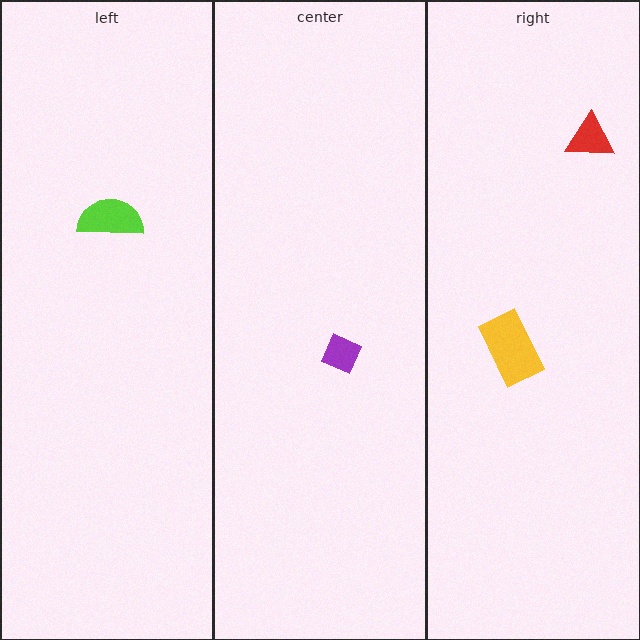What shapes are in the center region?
The purple diamond.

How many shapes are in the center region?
1.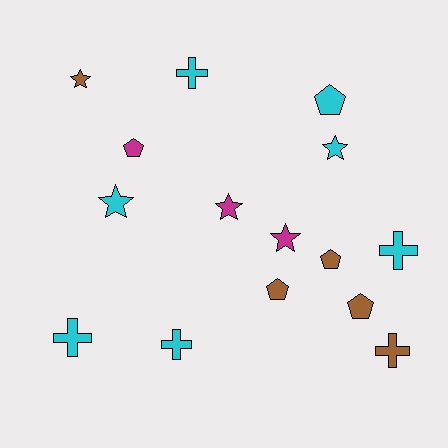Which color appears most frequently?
Cyan, with 7 objects.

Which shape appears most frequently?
Cross, with 5 objects.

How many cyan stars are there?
There are 2 cyan stars.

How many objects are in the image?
There are 15 objects.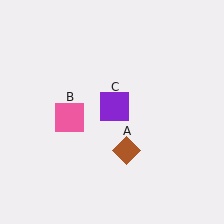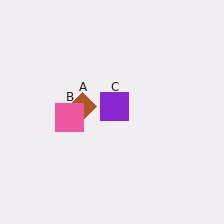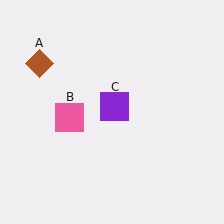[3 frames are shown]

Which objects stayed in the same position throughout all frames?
Pink square (object B) and purple square (object C) remained stationary.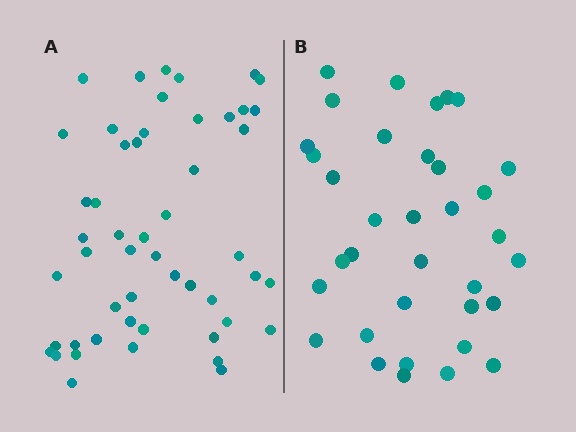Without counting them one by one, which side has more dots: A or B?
Region A (the left region) has more dots.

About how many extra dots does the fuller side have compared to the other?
Region A has approximately 15 more dots than region B.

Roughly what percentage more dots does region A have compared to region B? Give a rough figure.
About 45% more.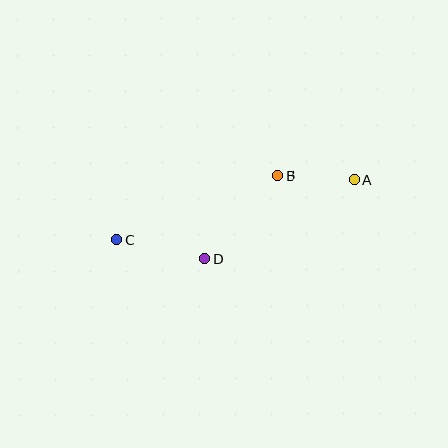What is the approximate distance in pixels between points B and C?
The distance between B and C is approximately 173 pixels.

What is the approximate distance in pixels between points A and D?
The distance between A and D is approximately 169 pixels.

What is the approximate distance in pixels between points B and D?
The distance between B and D is approximately 111 pixels.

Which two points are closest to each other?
Points A and B are closest to each other.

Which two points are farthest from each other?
Points A and C are farthest from each other.